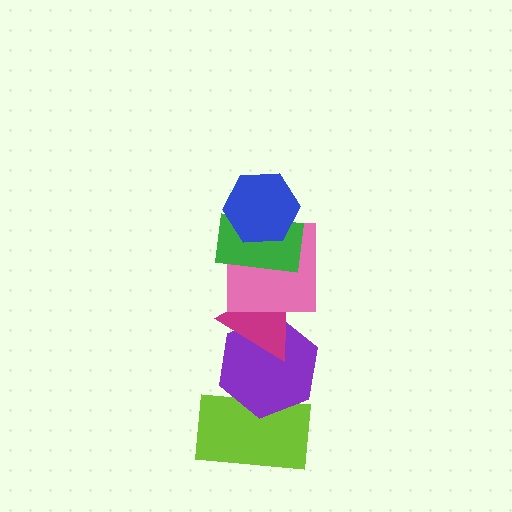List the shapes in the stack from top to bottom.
From top to bottom: the blue hexagon, the green rectangle, the pink square, the magenta triangle, the purple hexagon, the lime rectangle.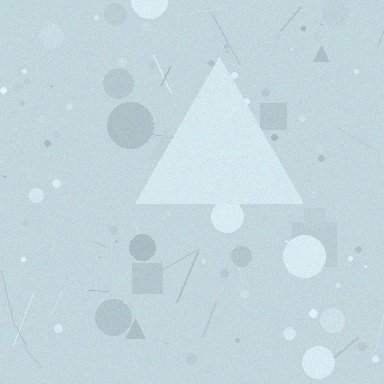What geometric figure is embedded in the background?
A triangle is embedded in the background.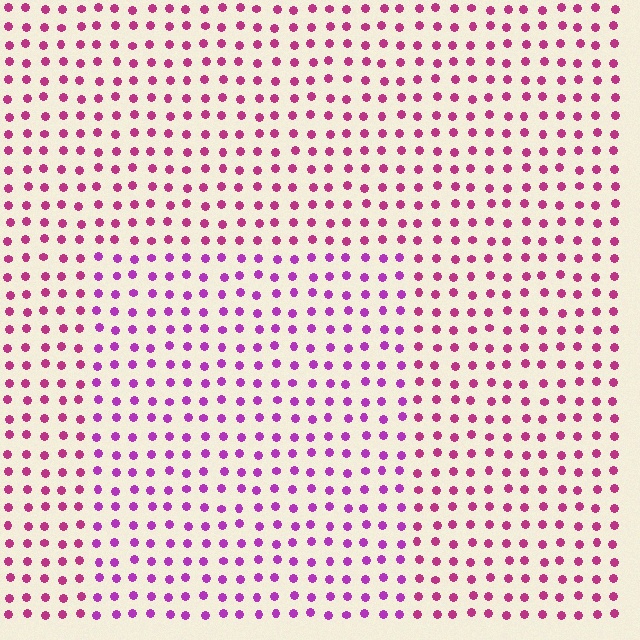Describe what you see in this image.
The image is filled with small magenta elements in a uniform arrangement. A rectangle-shaped region is visible where the elements are tinted to a slightly different hue, forming a subtle color boundary.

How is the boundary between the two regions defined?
The boundary is defined purely by a slight shift in hue (about 29 degrees). Spacing, size, and orientation are identical on both sides.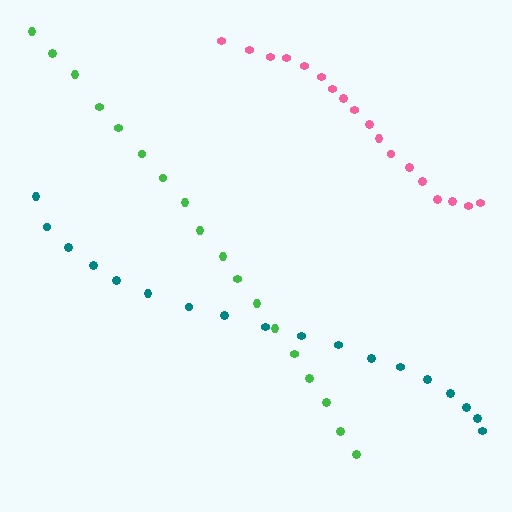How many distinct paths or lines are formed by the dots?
There are 3 distinct paths.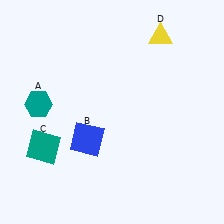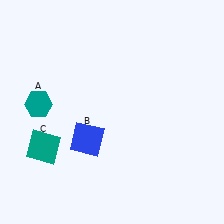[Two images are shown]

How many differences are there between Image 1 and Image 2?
There is 1 difference between the two images.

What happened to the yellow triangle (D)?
The yellow triangle (D) was removed in Image 2. It was in the top-right area of Image 1.